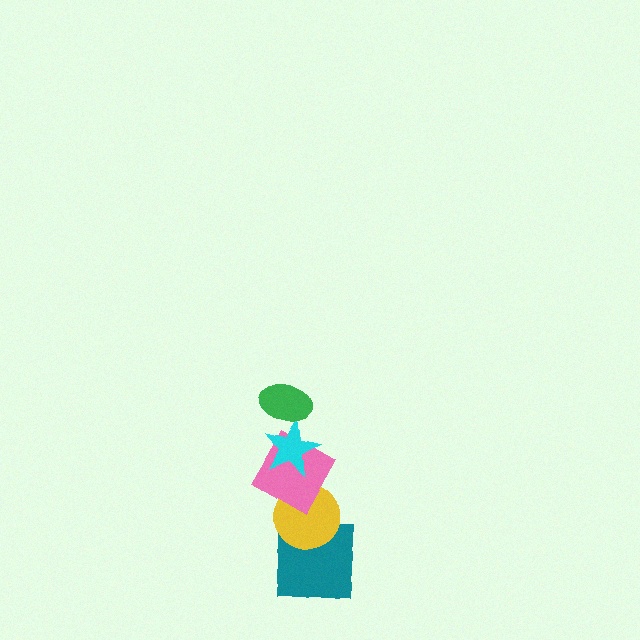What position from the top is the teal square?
The teal square is 5th from the top.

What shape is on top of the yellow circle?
The pink square is on top of the yellow circle.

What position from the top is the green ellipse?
The green ellipse is 1st from the top.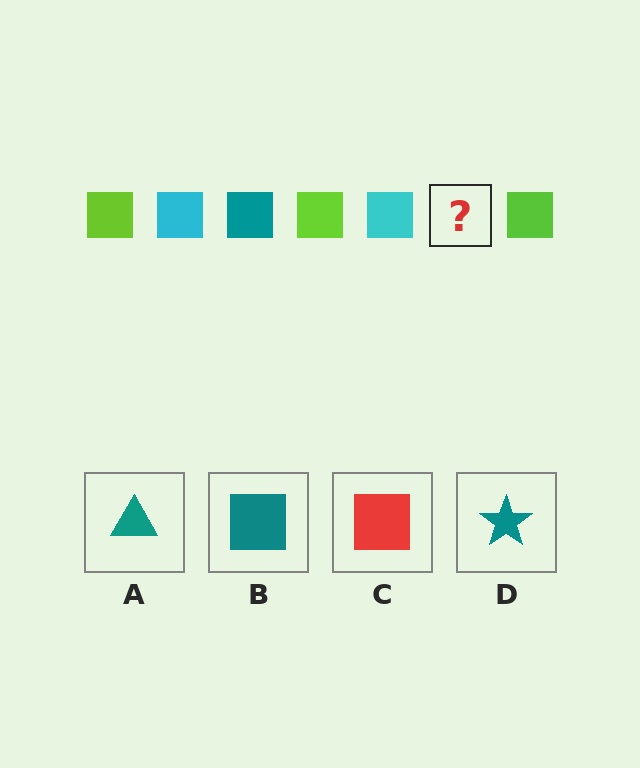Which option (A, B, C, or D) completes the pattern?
B.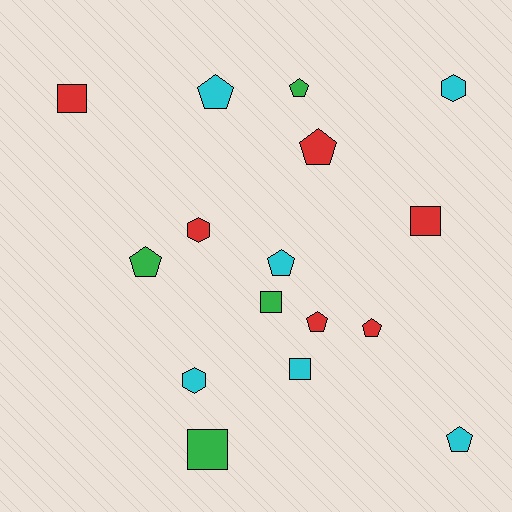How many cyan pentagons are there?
There are 3 cyan pentagons.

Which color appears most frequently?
Red, with 6 objects.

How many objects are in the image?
There are 16 objects.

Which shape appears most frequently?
Pentagon, with 8 objects.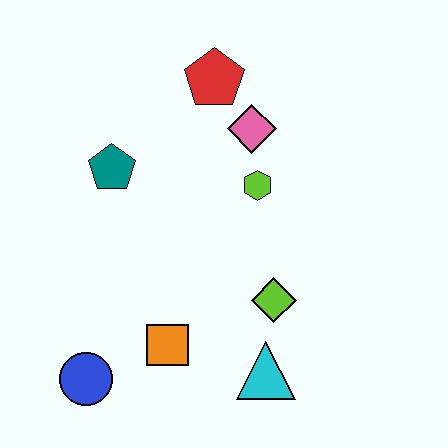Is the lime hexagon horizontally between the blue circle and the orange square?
No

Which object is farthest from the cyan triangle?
The red pentagon is farthest from the cyan triangle.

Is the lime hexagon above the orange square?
Yes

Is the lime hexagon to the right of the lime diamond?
No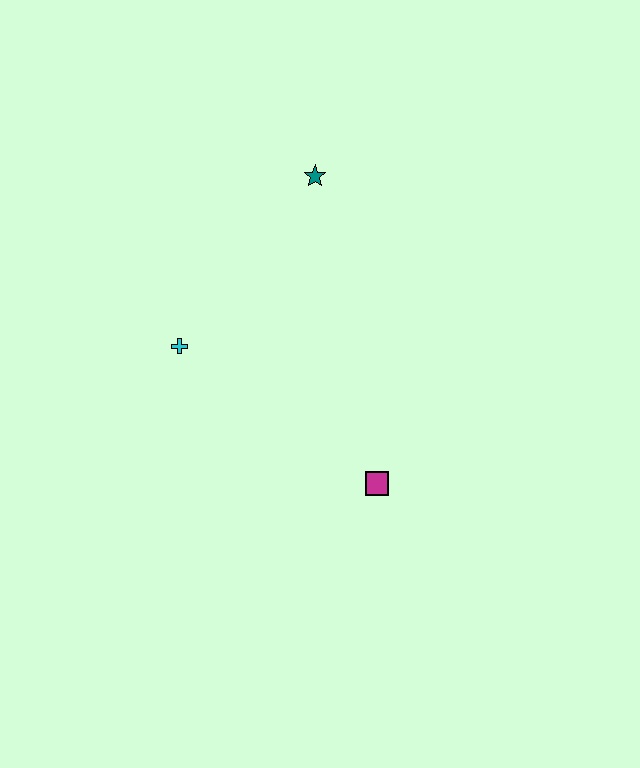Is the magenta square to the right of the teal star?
Yes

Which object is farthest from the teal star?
The magenta square is farthest from the teal star.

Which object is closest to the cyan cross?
The teal star is closest to the cyan cross.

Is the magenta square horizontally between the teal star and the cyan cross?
No